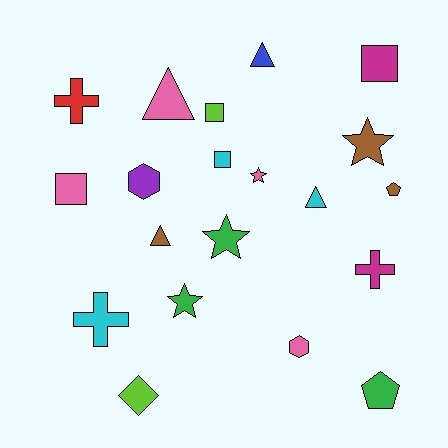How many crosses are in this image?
There are 3 crosses.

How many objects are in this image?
There are 20 objects.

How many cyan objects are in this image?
There are 3 cyan objects.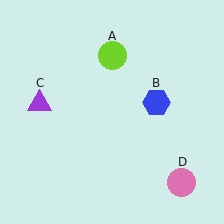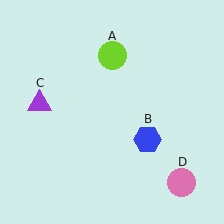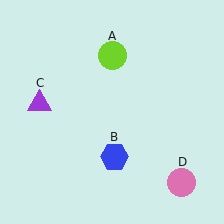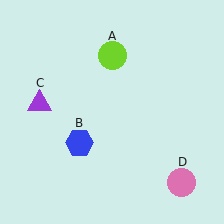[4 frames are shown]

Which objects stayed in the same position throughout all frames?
Lime circle (object A) and purple triangle (object C) and pink circle (object D) remained stationary.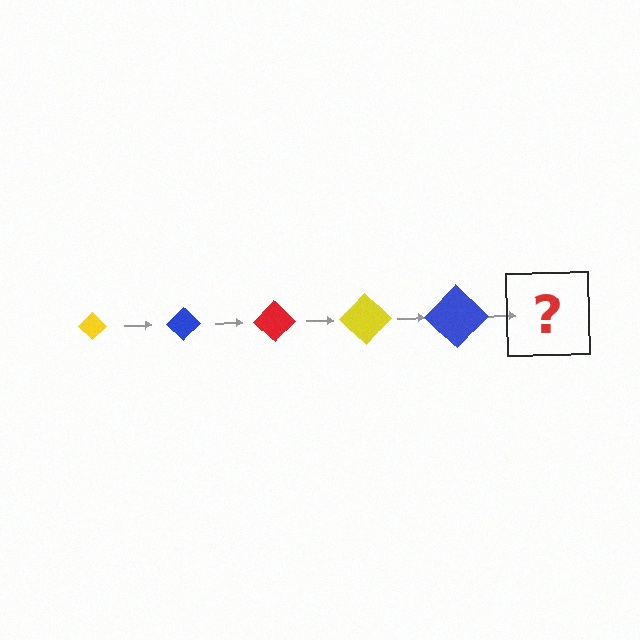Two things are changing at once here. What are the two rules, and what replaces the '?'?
The two rules are that the diamond grows larger each step and the color cycles through yellow, blue, and red. The '?' should be a red diamond, larger than the previous one.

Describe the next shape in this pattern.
It should be a red diamond, larger than the previous one.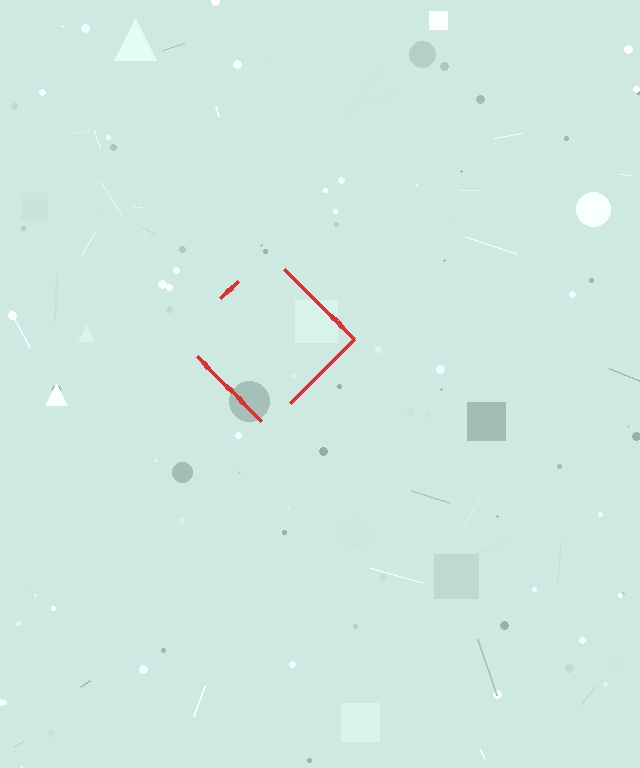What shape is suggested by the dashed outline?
The dashed outline suggests a diamond.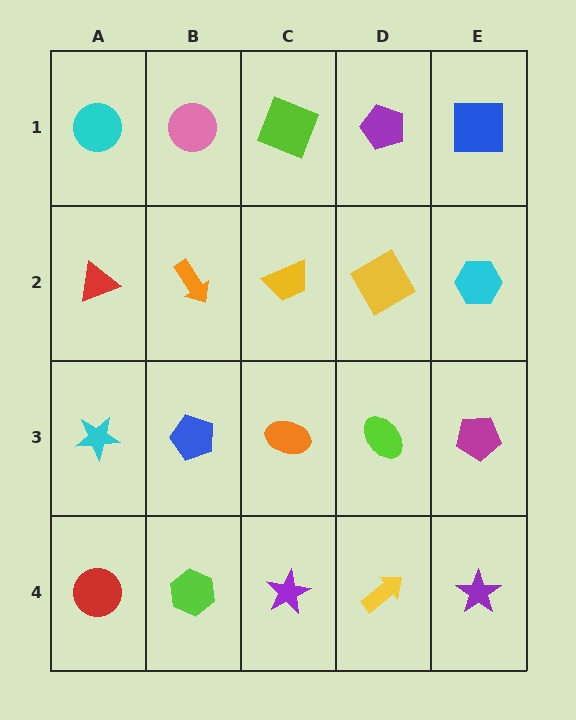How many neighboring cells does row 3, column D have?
4.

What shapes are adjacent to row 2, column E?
A blue square (row 1, column E), a magenta pentagon (row 3, column E), a yellow diamond (row 2, column D).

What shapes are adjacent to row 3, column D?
A yellow diamond (row 2, column D), a yellow arrow (row 4, column D), an orange ellipse (row 3, column C), a magenta pentagon (row 3, column E).